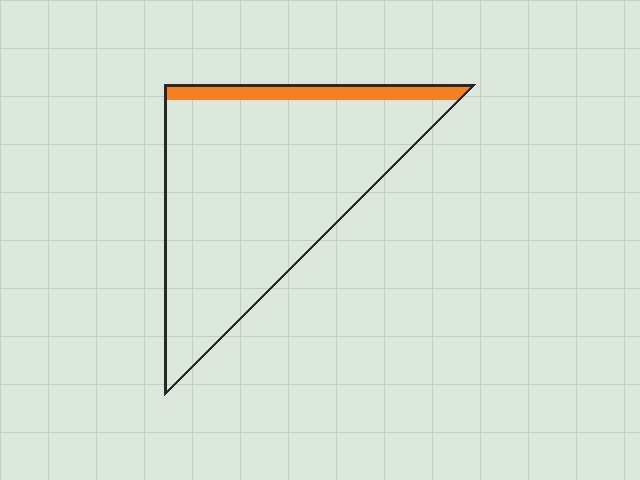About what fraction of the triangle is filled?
About one tenth (1/10).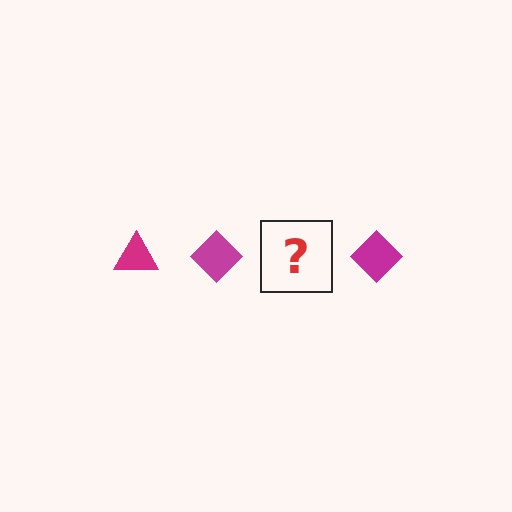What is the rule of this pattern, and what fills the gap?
The rule is that the pattern cycles through triangle, diamond shapes in magenta. The gap should be filled with a magenta triangle.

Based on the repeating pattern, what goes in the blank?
The blank should be a magenta triangle.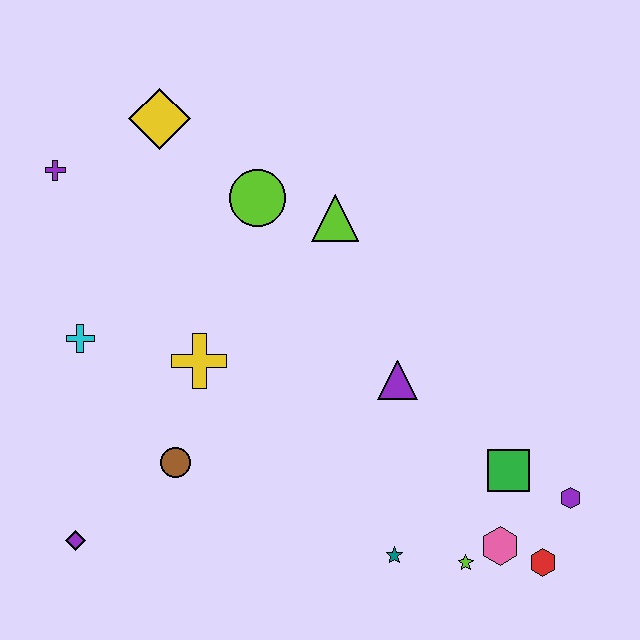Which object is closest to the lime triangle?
The lime circle is closest to the lime triangle.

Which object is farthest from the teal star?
The purple cross is farthest from the teal star.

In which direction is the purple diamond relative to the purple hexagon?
The purple diamond is to the left of the purple hexagon.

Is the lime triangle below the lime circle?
Yes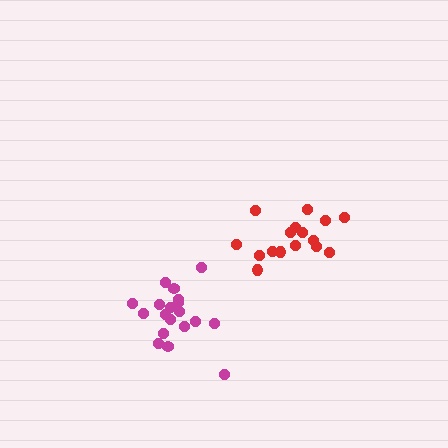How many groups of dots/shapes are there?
There are 2 groups.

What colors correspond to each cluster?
The clusters are colored: red, magenta.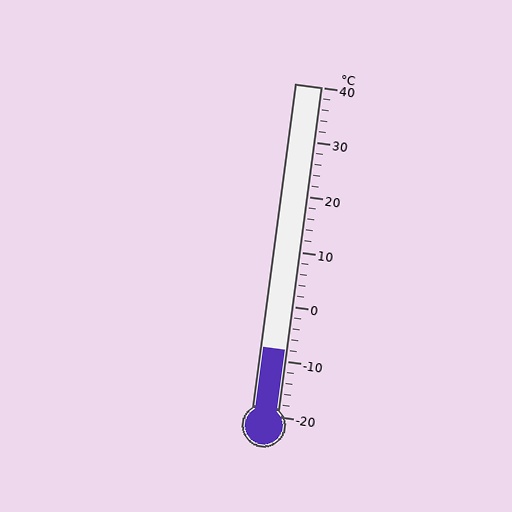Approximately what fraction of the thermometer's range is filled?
The thermometer is filled to approximately 20% of its range.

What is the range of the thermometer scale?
The thermometer scale ranges from -20°C to 40°C.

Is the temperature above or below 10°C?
The temperature is below 10°C.